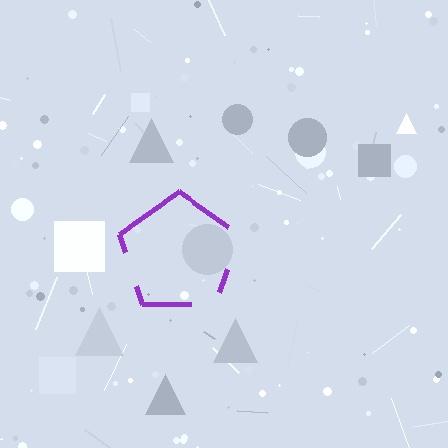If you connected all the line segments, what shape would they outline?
They would outline a pentagon.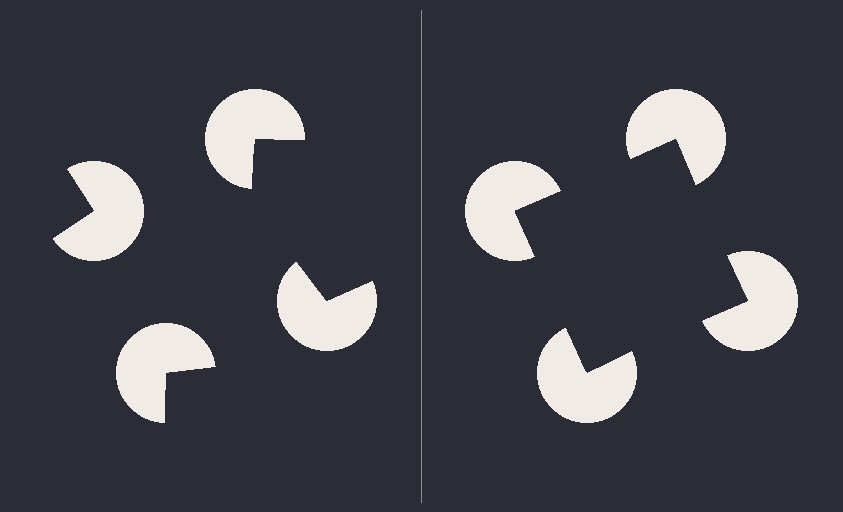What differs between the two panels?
The pac-man discs are positioned identically on both sides; only the wedge orientations differ. On the right they align to a square; on the left they are misaligned.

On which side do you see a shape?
An illusory square appears on the right side. On the left side the wedge cuts are rotated, so no coherent shape forms.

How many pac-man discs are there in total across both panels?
8 — 4 on each side.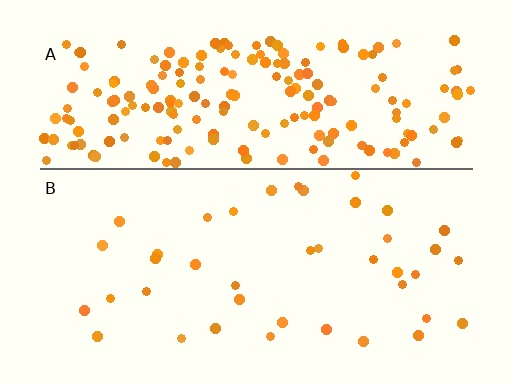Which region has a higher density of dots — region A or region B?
A (the top).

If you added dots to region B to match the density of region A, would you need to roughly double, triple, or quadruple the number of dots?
Approximately quadruple.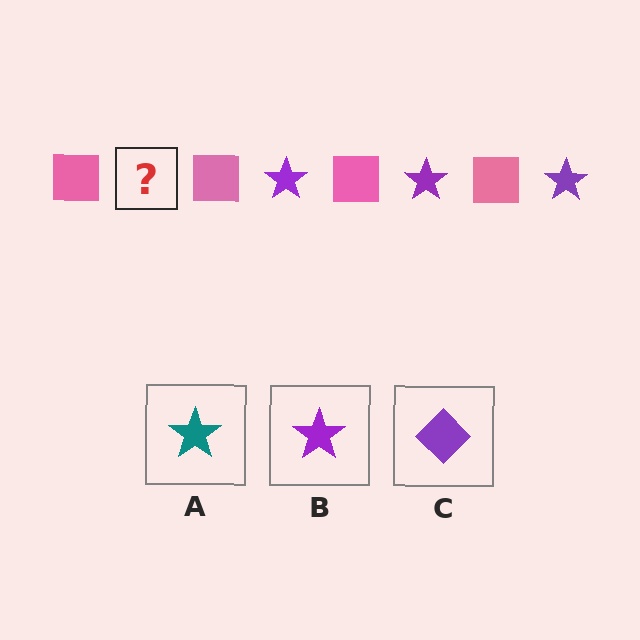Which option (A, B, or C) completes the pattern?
B.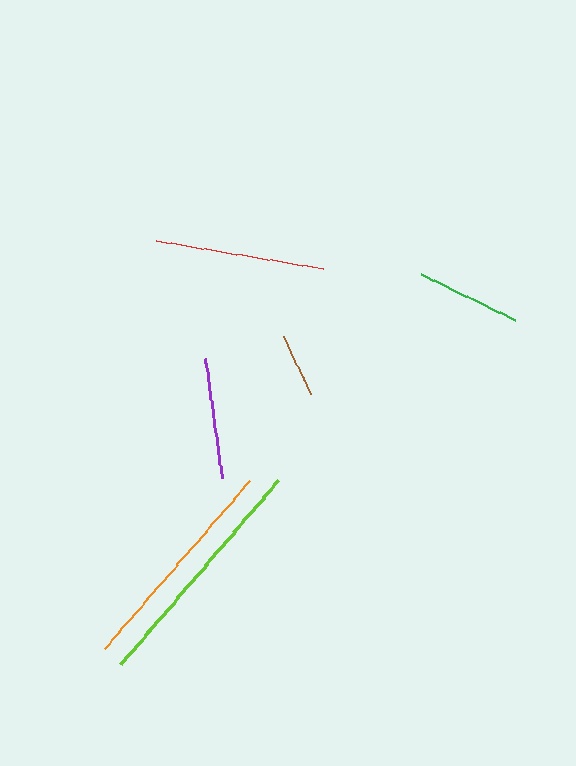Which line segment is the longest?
The lime line is the longest at approximately 242 pixels.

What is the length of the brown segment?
The brown segment is approximately 64 pixels long.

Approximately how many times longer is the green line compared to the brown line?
The green line is approximately 1.6 times the length of the brown line.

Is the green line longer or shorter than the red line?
The red line is longer than the green line.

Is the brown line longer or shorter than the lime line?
The lime line is longer than the brown line.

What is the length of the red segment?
The red segment is approximately 169 pixels long.